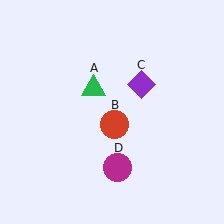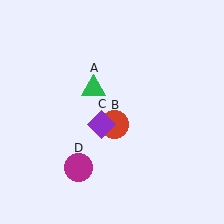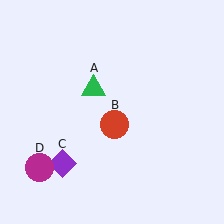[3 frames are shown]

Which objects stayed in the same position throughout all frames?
Green triangle (object A) and red circle (object B) remained stationary.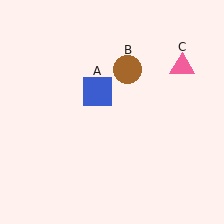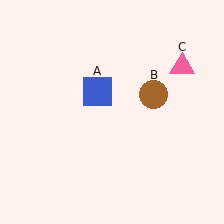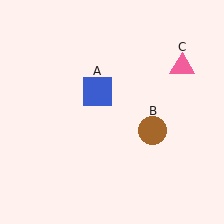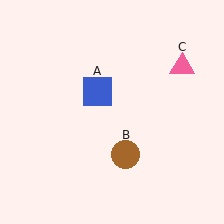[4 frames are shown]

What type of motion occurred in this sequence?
The brown circle (object B) rotated clockwise around the center of the scene.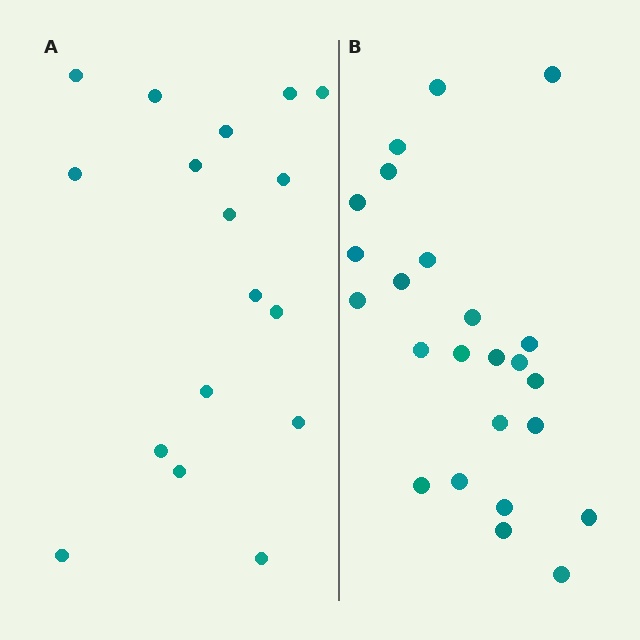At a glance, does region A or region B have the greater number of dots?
Region B (the right region) has more dots.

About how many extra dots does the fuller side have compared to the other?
Region B has roughly 8 or so more dots than region A.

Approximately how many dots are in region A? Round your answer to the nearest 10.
About 20 dots. (The exact count is 17, which rounds to 20.)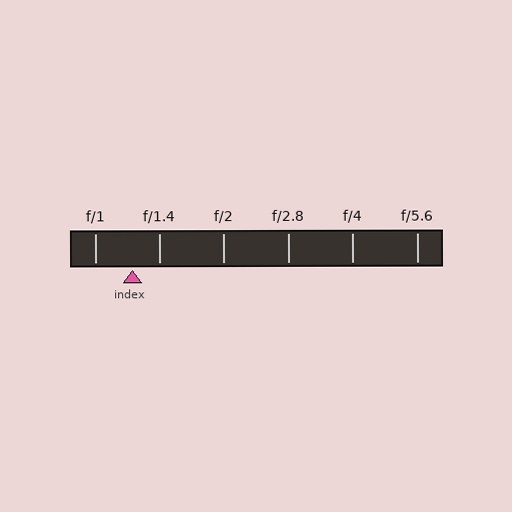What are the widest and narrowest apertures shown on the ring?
The widest aperture shown is f/1 and the narrowest is f/5.6.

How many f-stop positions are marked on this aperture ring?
There are 6 f-stop positions marked.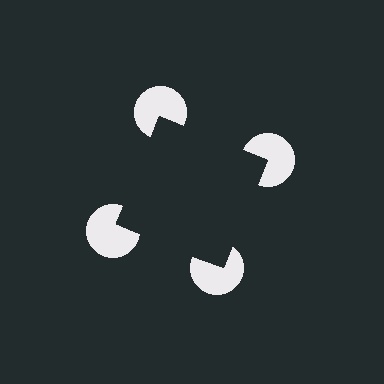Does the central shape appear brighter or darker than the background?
It typically appears slightly darker than the background, even though no actual brightness change is drawn.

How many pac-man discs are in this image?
There are 4 — one at each vertex of the illusory square.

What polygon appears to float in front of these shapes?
An illusory square — its edges are inferred from the aligned wedge cuts in the pac-man discs, not physically drawn.